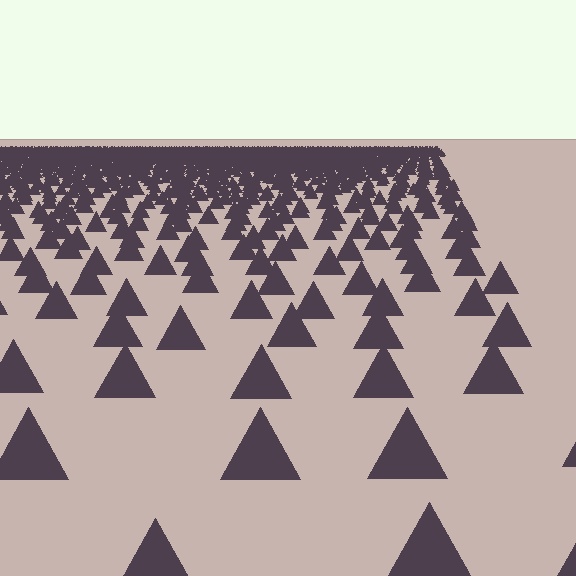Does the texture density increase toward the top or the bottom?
Density increases toward the top.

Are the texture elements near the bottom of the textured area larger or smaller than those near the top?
Larger. Near the bottom, elements are closer to the viewer and appear at a bigger on-screen size.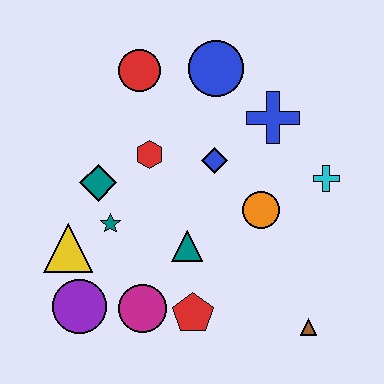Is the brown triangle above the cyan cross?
No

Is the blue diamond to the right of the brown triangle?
No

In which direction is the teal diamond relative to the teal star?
The teal diamond is above the teal star.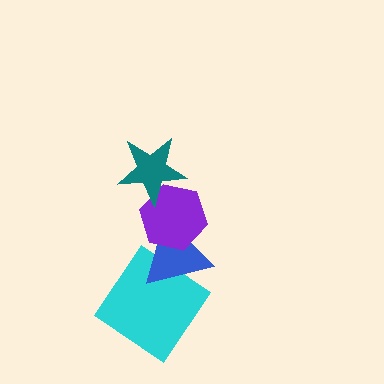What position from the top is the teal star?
The teal star is 1st from the top.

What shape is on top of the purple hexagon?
The teal star is on top of the purple hexagon.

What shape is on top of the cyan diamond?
The blue triangle is on top of the cyan diamond.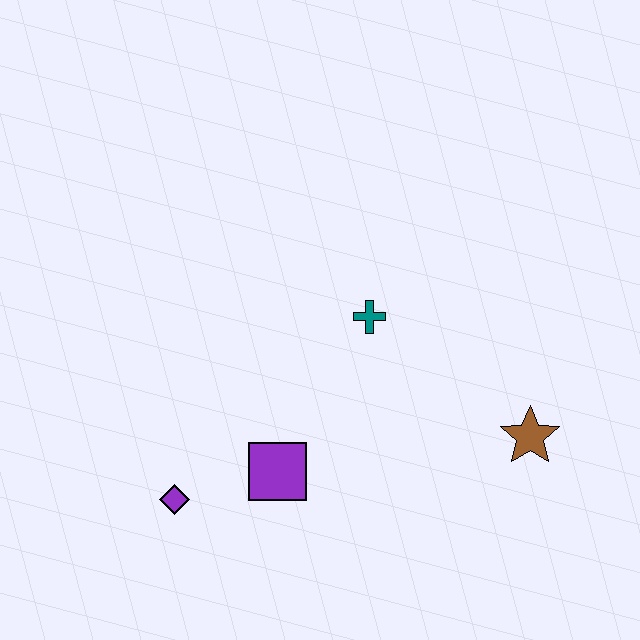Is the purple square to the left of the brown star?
Yes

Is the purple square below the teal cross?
Yes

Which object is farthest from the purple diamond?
The brown star is farthest from the purple diamond.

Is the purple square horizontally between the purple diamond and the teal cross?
Yes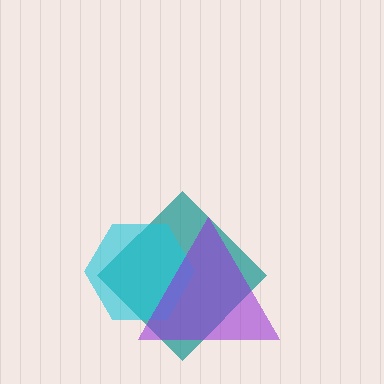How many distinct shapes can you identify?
There are 3 distinct shapes: a teal diamond, a cyan hexagon, a purple triangle.